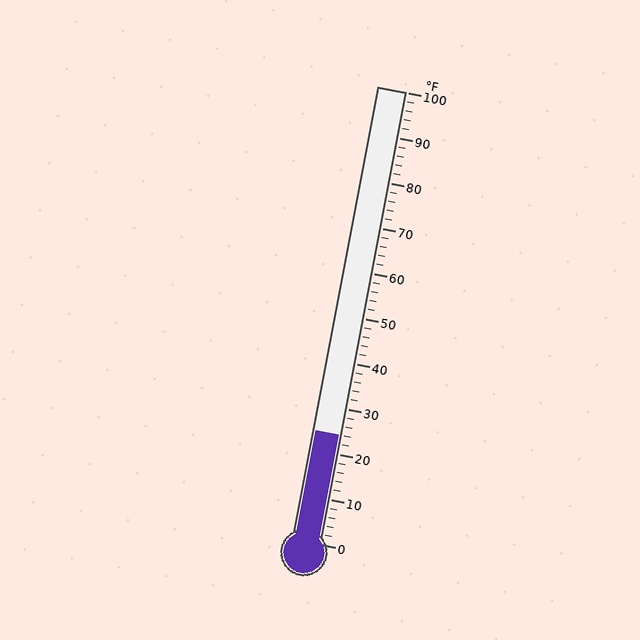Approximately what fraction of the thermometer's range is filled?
The thermometer is filled to approximately 25% of its range.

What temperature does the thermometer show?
The thermometer shows approximately 24°F.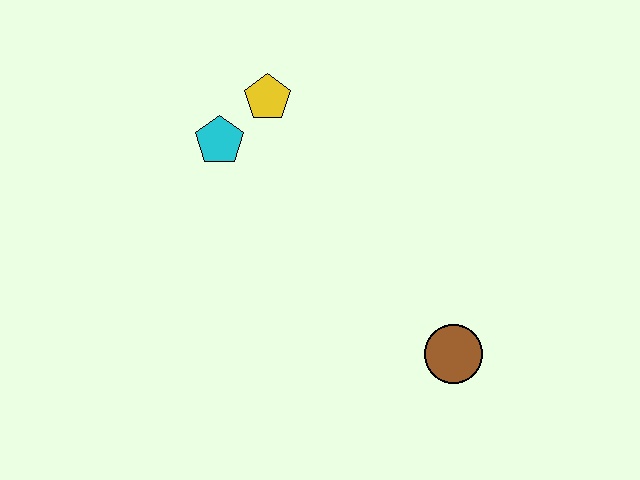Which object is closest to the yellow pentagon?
The cyan pentagon is closest to the yellow pentagon.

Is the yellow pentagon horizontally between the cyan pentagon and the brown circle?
Yes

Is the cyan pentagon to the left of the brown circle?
Yes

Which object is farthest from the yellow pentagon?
The brown circle is farthest from the yellow pentagon.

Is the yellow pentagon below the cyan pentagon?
No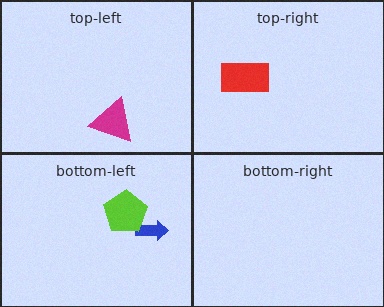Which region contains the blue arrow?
The bottom-left region.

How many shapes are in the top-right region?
1.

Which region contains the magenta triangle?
The top-left region.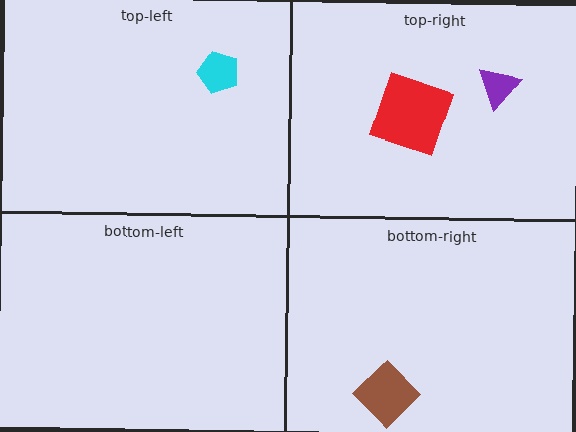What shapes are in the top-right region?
The purple triangle, the red square.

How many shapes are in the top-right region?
2.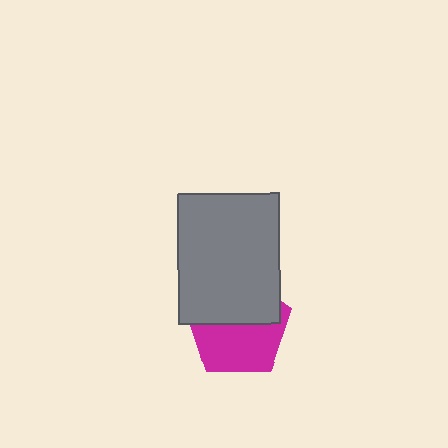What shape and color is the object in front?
The object in front is a gray rectangle.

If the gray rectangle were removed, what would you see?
You would see the complete magenta pentagon.